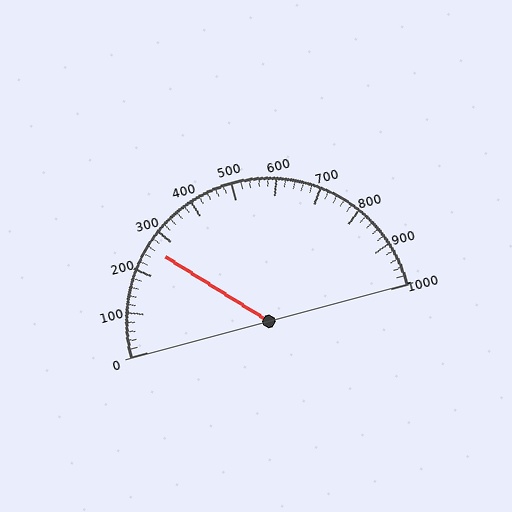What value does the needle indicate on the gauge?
The needle indicates approximately 260.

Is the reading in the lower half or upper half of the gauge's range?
The reading is in the lower half of the range (0 to 1000).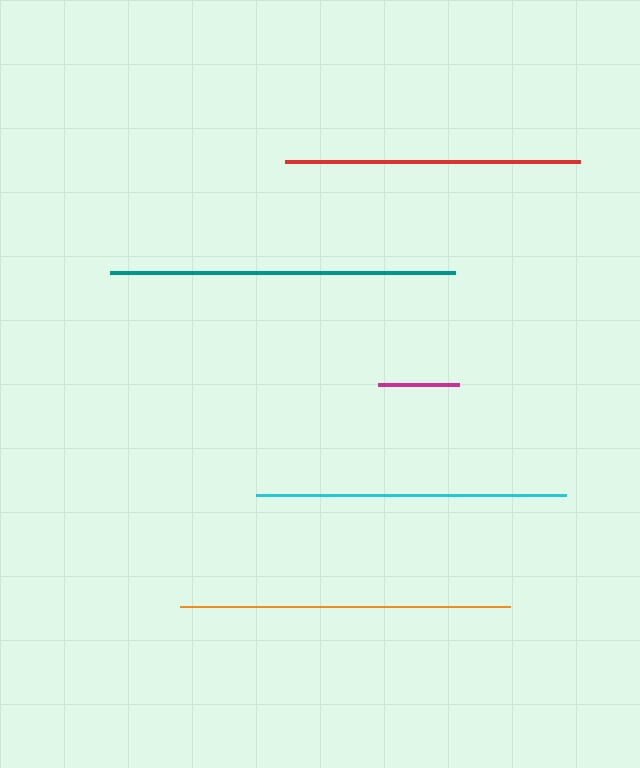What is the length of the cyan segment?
The cyan segment is approximately 310 pixels long.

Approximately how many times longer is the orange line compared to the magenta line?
The orange line is approximately 4.1 times the length of the magenta line.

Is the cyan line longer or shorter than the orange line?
The orange line is longer than the cyan line.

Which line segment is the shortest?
The magenta line is the shortest at approximately 81 pixels.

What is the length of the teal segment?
The teal segment is approximately 345 pixels long.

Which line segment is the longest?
The teal line is the longest at approximately 345 pixels.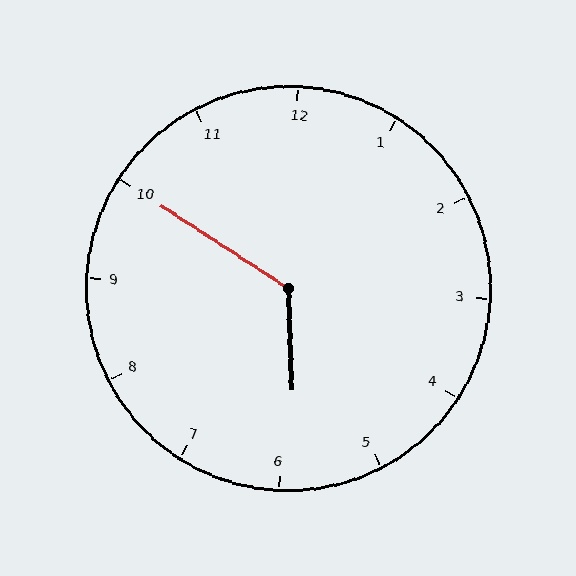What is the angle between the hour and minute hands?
Approximately 125 degrees.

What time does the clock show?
5:50.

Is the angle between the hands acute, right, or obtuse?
It is obtuse.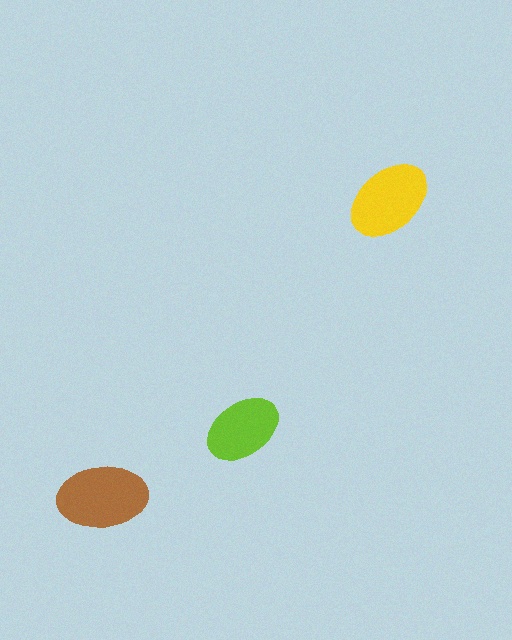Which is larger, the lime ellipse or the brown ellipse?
The brown one.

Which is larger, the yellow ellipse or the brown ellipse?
The brown one.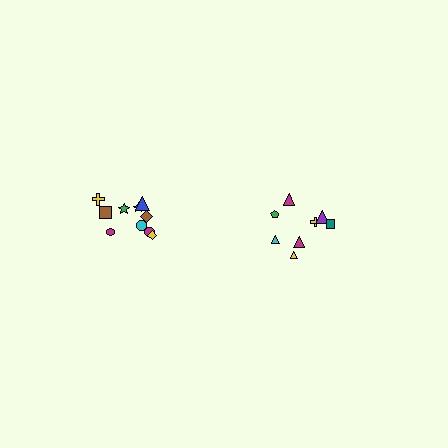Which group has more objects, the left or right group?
The left group.